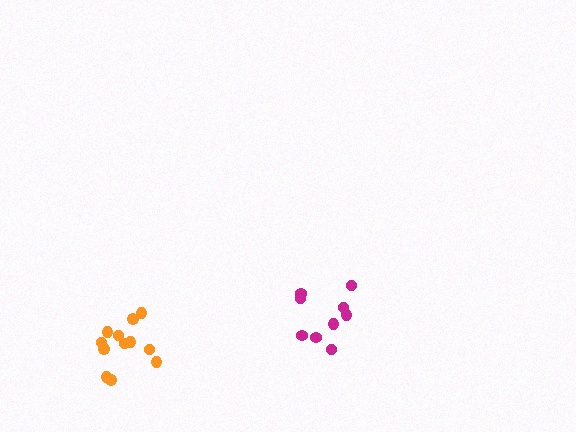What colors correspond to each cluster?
The clusters are colored: magenta, orange.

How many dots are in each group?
Group 1: 9 dots, Group 2: 12 dots (21 total).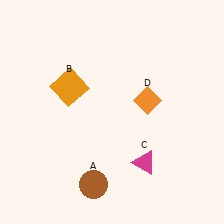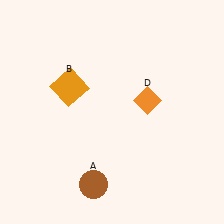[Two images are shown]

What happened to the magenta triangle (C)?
The magenta triangle (C) was removed in Image 2. It was in the bottom-right area of Image 1.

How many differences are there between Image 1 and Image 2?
There is 1 difference between the two images.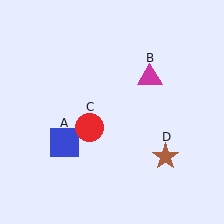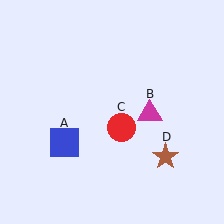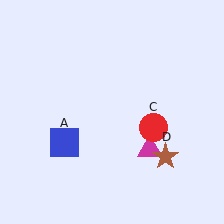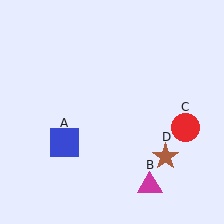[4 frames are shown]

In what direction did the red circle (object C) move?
The red circle (object C) moved right.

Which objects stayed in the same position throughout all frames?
Blue square (object A) and brown star (object D) remained stationary.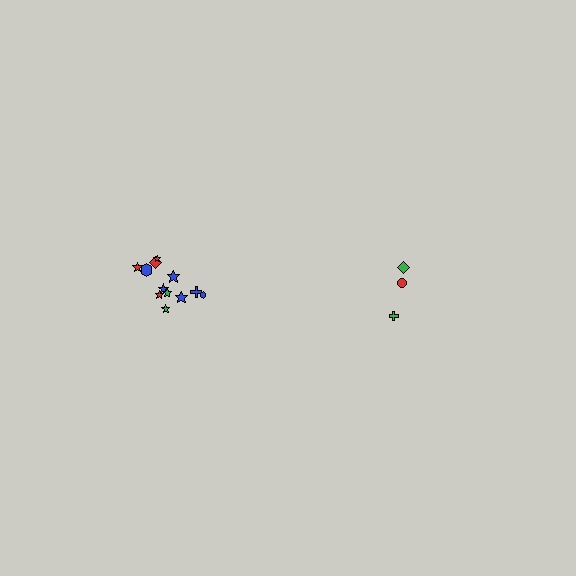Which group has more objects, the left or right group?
The left group.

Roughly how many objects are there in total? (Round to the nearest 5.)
Roughly 15 objects in total.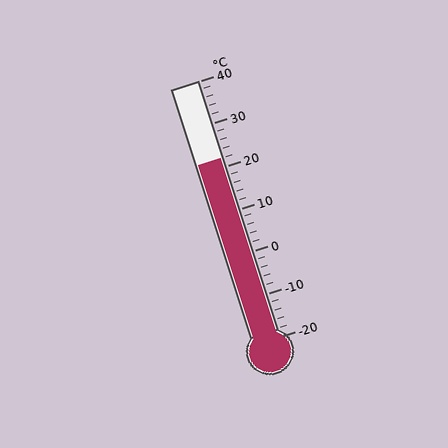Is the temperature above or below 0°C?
The temperature is above 0°C.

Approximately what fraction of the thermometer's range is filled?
The thermometer is filled to approximately 70% of its range.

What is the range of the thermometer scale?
The thermometer scale ranges from -20°C to 40°C.